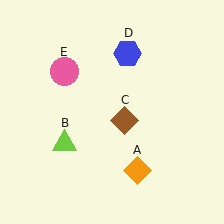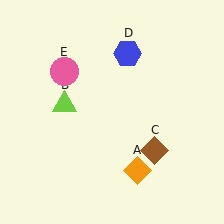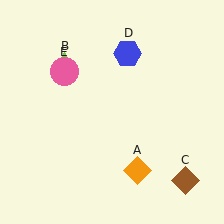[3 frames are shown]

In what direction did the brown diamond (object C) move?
The brown diamond (object C) moved down and to the right.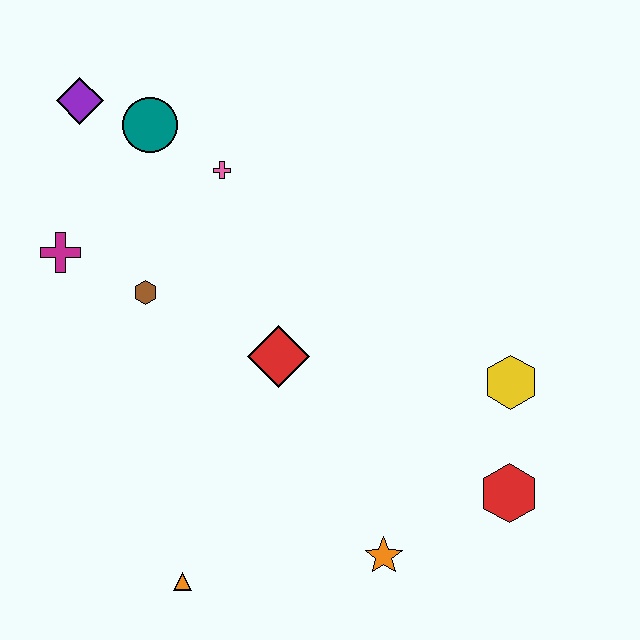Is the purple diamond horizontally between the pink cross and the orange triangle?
No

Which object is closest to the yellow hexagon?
The red hexagon is closest to the yellow hexagon.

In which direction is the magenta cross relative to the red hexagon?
The magenta cross is to the left of the red hexagon.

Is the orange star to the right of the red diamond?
Yes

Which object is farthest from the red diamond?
The purple diamond is farthest from the red diamond.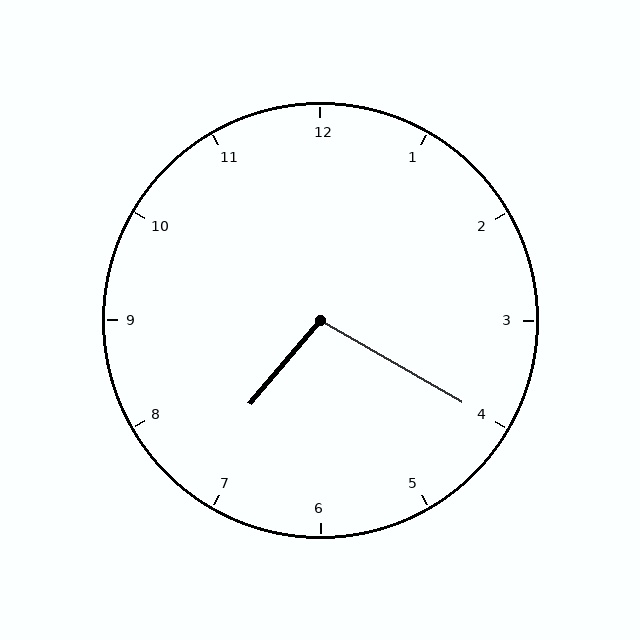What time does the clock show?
7:20.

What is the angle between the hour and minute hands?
Approximately 100 degrees.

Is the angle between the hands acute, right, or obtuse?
It is obtuse.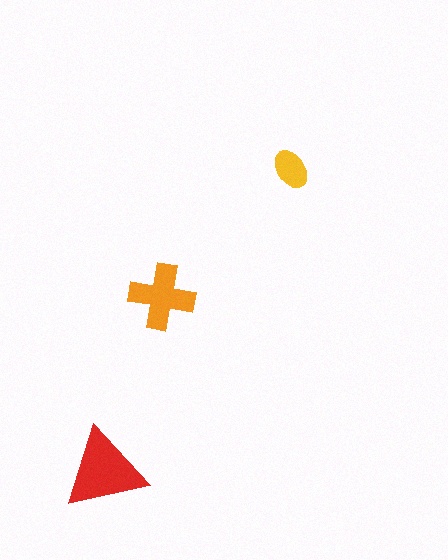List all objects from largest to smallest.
The red triangle, the orange cross, the yellow ellipse.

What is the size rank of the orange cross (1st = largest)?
2nd.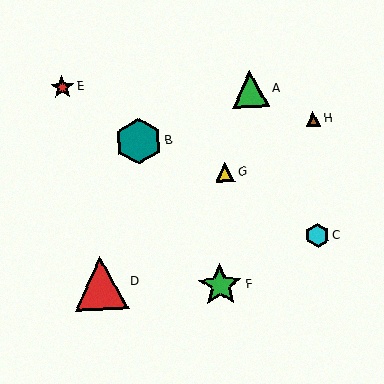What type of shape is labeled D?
Shape D is a red triangle.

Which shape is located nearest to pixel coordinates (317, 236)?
The cyan hexagon (labeled C) at (317, 236) is nearest to that location.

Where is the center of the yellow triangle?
The center of the yellow triangle is at (225, 173).